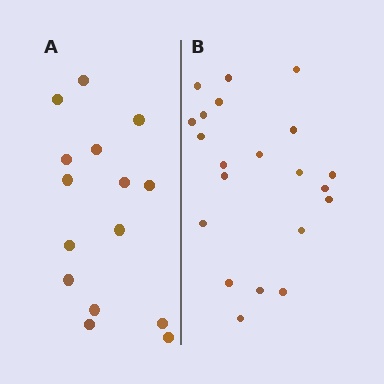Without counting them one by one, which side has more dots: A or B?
Region B (the right region) has more dots.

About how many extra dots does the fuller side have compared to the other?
Region B has about 6 more dots than region A.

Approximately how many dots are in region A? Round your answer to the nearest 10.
About 20 dots. (The exact count is 15, which rounds to 20.)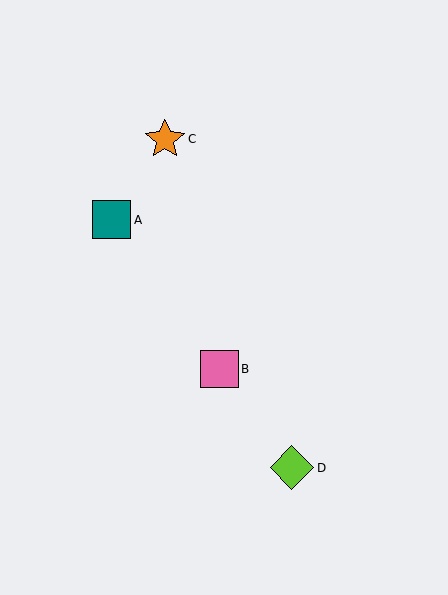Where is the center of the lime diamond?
The center of the lime diamond is at (292, 468).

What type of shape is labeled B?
Shape B is a pink square.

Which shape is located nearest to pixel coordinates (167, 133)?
The orange star (labeled C) at (165, 139) is nearest to that location.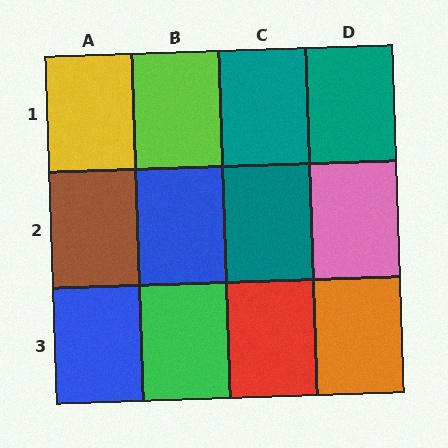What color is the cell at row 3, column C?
Red.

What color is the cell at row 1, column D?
Teal.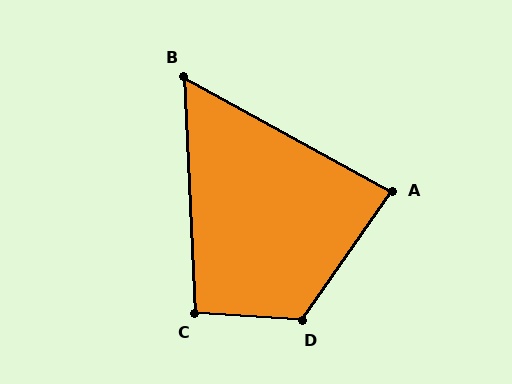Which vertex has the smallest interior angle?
B, at approximately 59 degrees.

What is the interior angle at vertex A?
Approximately 84 degrees (acute).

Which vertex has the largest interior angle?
D, at approximately 121 degrees.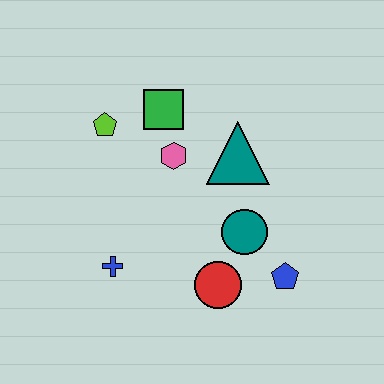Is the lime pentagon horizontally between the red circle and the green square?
No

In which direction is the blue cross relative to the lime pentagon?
The blue cross is below the lime pentagon.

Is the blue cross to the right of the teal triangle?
No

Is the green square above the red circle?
Yes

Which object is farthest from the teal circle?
The lime pentagon is farthest from the teal circle.